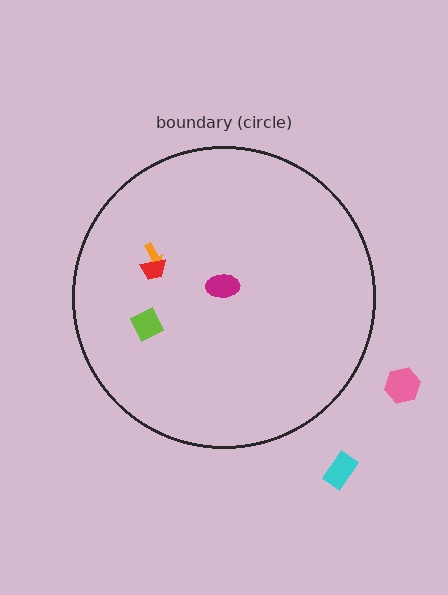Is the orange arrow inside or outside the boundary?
Inside.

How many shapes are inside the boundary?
4 inside, 2 outside.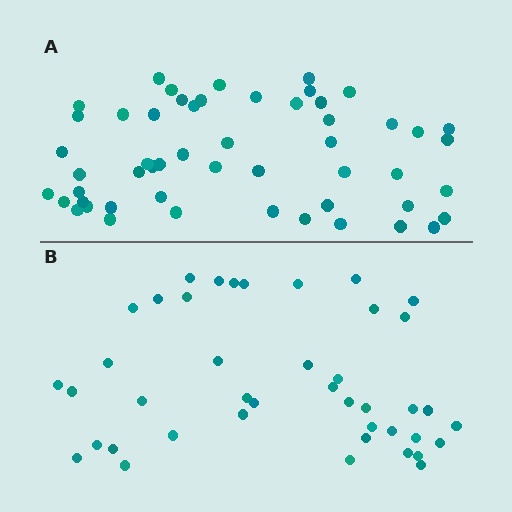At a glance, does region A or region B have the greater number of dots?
Region A (the top region) has more dots.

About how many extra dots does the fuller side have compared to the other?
Region A has roughly 12 or so more dots than region B.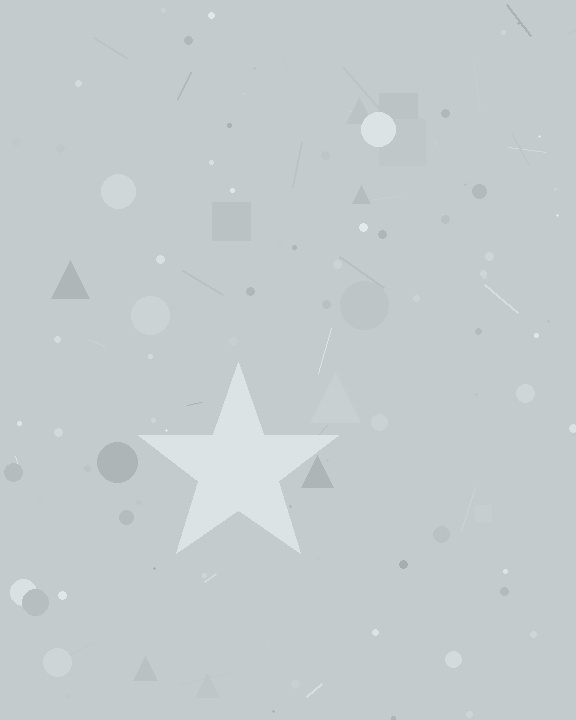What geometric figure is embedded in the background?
A star is embedded in the background.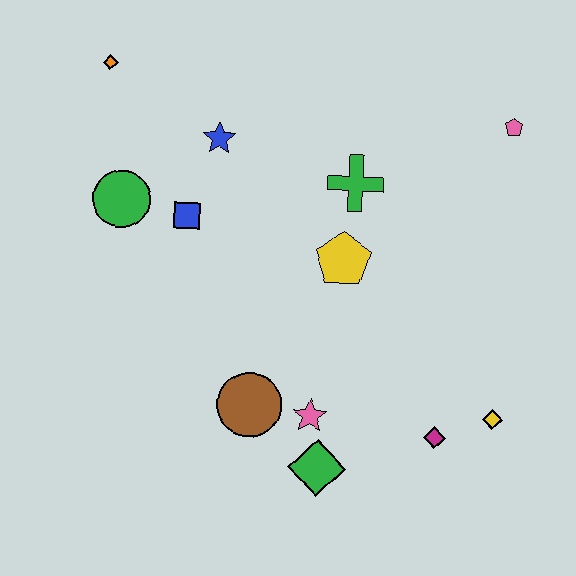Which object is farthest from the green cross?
The green diamond is farthest from the green cross.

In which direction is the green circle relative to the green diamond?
The green circle is above the green diamond.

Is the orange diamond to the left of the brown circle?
Yes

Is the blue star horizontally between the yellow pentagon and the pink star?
No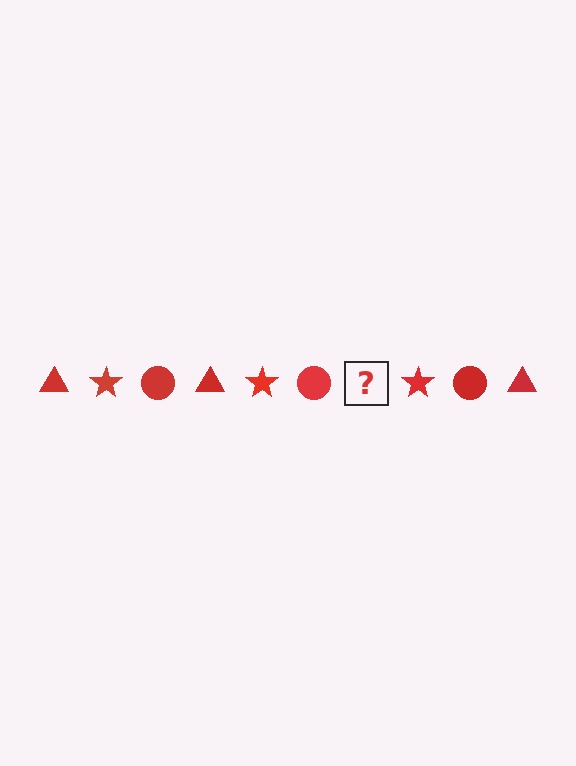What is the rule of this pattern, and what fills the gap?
The rule is that the pattern cycles through triangle, star, circle shapes in red. The gap should be filled with a red triangle.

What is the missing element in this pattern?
The missing element is a red triangle.